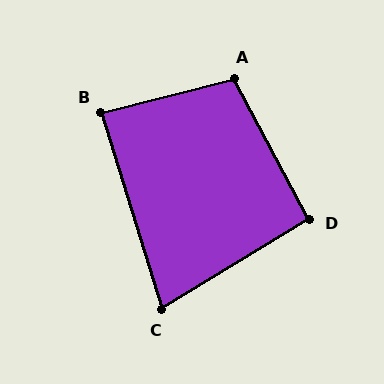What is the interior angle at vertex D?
Approximately 93 degrees (approximately right).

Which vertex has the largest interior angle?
A, at approximately 104 degrees.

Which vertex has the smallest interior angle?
C, at approximately 76 degrees.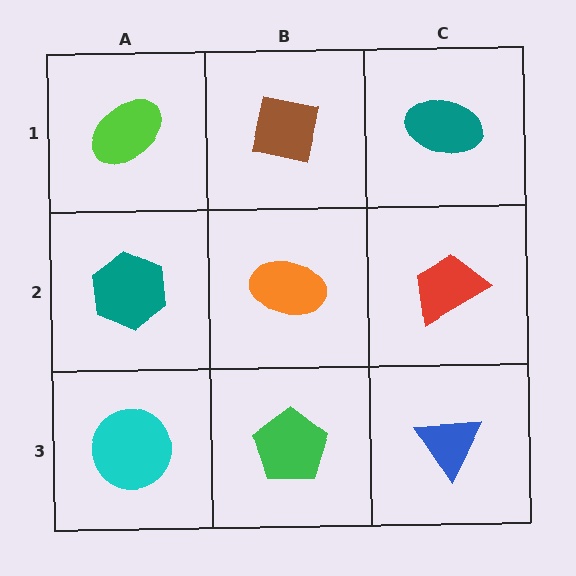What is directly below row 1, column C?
A red trapezoid.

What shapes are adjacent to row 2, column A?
A lime ellipse (row 1, column A), a cyan circle (row 3, column A), an orange ellipse (row 2, column B).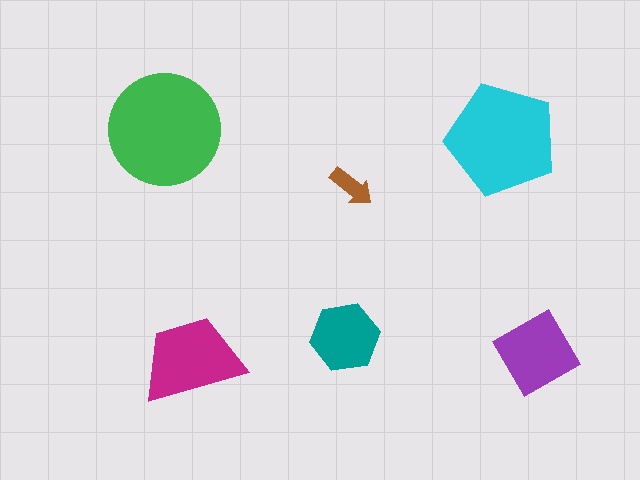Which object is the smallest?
The brown arrow.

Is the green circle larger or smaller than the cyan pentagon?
Larger.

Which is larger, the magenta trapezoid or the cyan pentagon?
The cyan pentagon.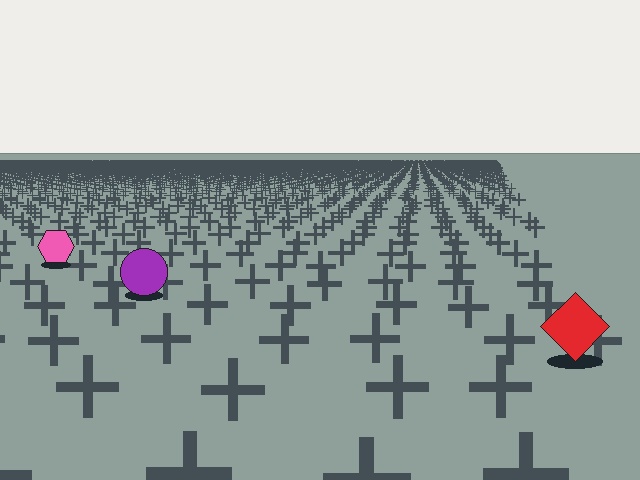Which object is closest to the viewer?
The red diamond is closest. The texture marks near it are larger and more spread out.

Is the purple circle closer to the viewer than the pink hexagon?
Yes. The purple circle is closer — you can tell from the texture gradient: the ground texture is coarser near it.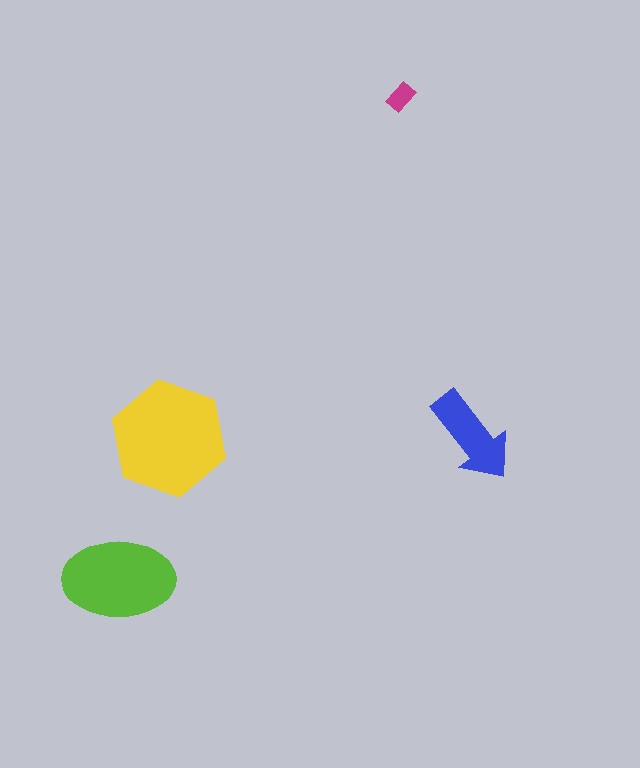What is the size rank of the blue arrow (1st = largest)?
3rd.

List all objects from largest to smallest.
The yellow hexagon, the lime ellipse, the blue arrow, the magenta rectangle.